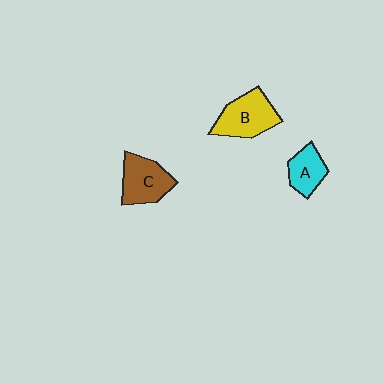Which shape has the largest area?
Shape B (yellow).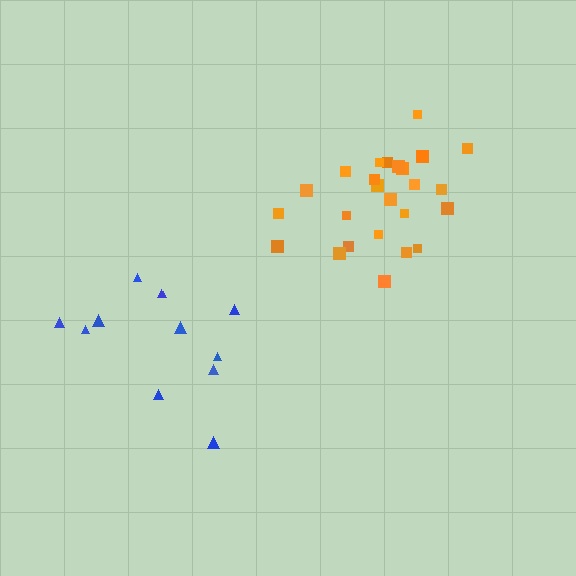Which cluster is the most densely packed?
Orange.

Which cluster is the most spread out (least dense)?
Blue.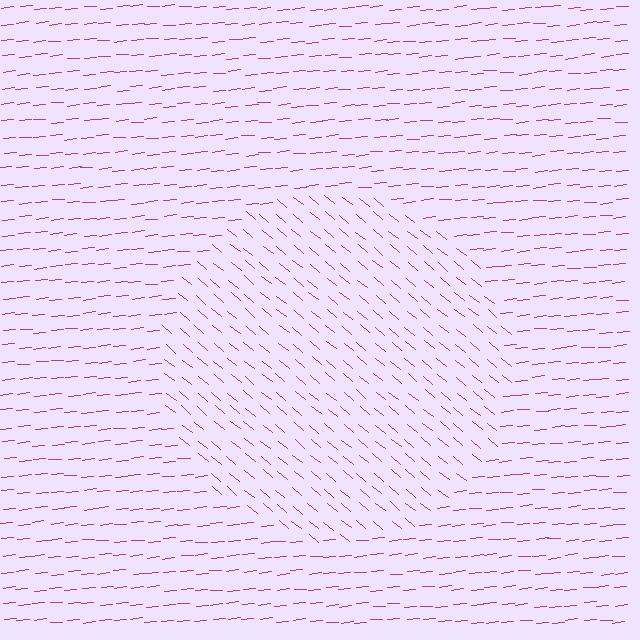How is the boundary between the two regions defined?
The boundary is defined purely by a change in line orientation (approximately 45 degrees difference). All lines are the same color and thickness.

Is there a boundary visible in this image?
Yes, there is a texture boundary formed by a change in line orientation.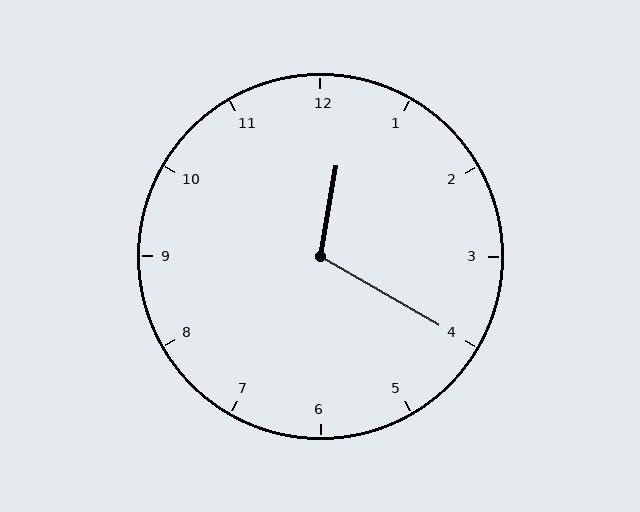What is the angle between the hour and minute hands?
Approximately 110 degrees.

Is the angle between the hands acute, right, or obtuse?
It is obtuse.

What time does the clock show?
12:20.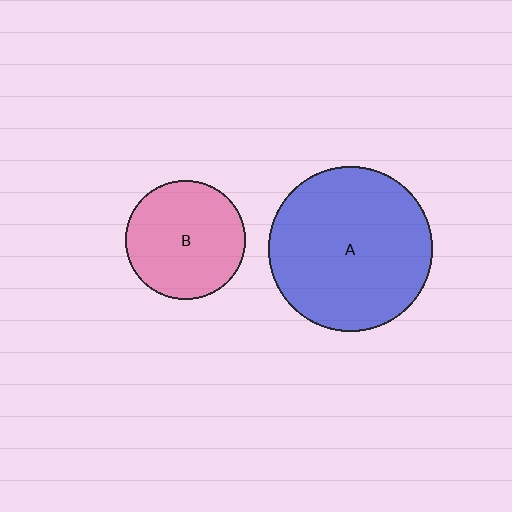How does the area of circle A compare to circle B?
Approximately 1.9 times.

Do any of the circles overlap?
No, none of the circles overlap.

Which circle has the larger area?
Circle A (blue).